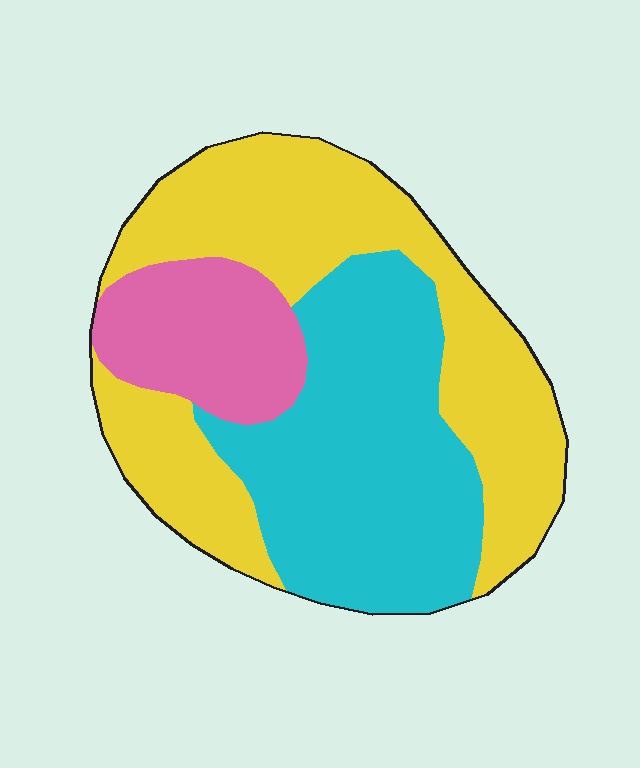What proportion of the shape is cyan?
Cyan covers around 40% of the shape.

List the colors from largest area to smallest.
From largest to smallest: yellow, cyan, pink.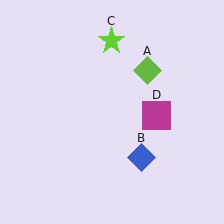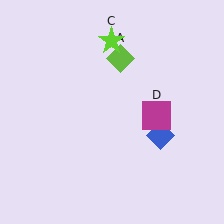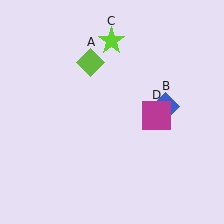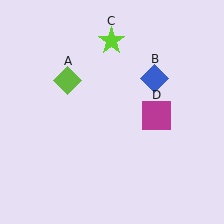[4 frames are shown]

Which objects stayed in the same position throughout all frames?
Lime star (object C) and magenta square (object D) remained stationary.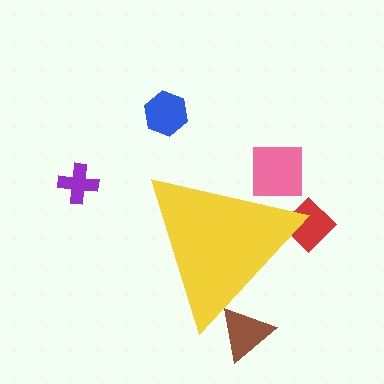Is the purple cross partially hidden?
No, the purple cross is fully visible.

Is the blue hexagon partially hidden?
No, the blue hexagon is fully visible.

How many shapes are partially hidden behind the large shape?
3 shapes are partially hidden.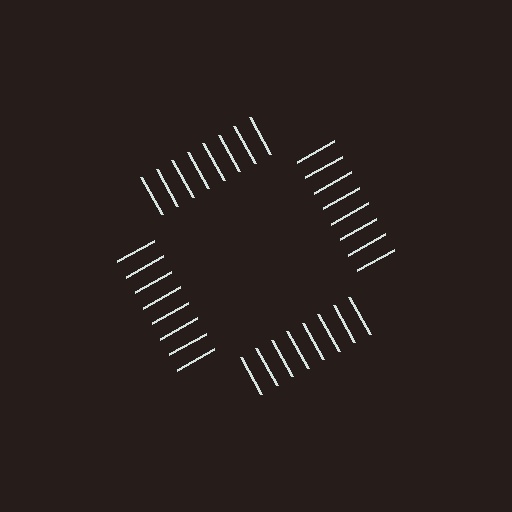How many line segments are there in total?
32 — 8 along each of the 4 edges.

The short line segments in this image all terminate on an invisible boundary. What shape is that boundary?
An illusory square — the line segments terminate on its edges but no continuous stroke is drawn.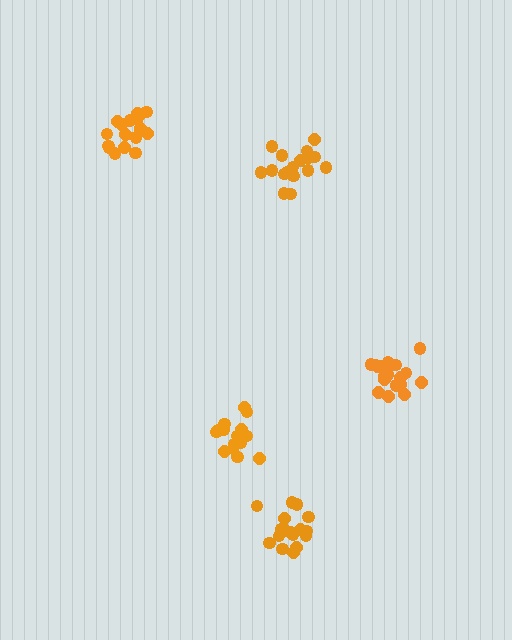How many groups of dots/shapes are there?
There are 5 groups.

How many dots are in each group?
Group 1: 18 dots, Group 2: 19 dots, Group 3: 17 dots, Group 4: 16 dots, Group 5: 18 dots (88 total).